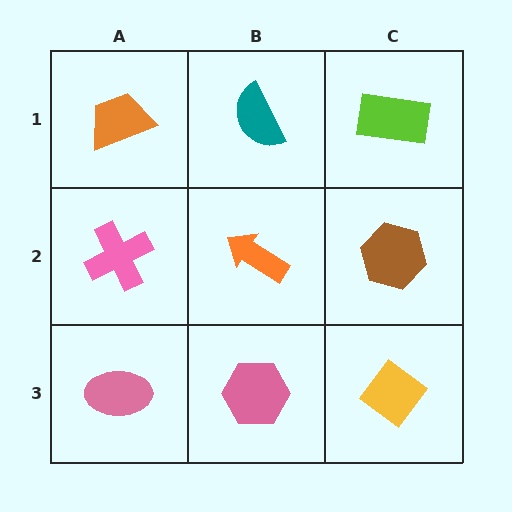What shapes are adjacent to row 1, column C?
A brown hexagon (row 2, column C), a teal semicircle (row 1, column B).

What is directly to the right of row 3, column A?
A pink hexagon.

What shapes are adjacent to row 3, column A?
A pink cross (row 2, column A), a pink hexagon (row 3, column B).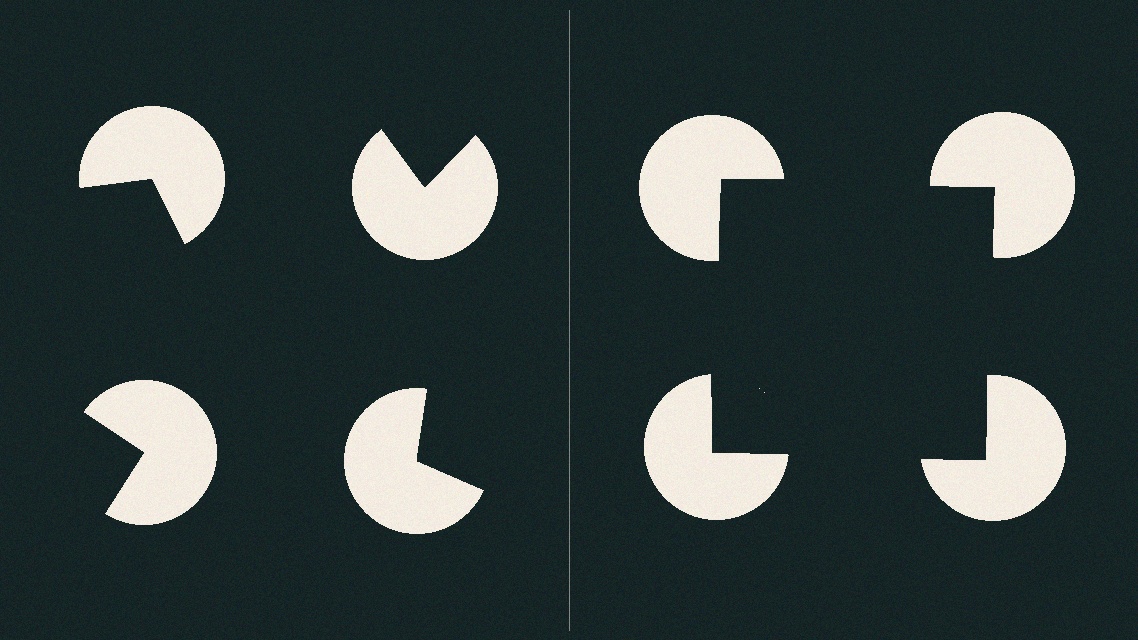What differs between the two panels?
The pac-man discs are positioned identically on both sides; only the wedge orientations differ. On the right they align to a square; on the left they are misaligned.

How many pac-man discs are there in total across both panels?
8 — 4 on each side.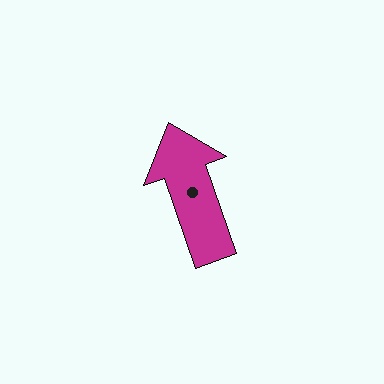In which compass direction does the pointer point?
North.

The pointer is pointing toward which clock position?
Roughly 11 o'clock.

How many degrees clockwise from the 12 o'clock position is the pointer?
Approximately 341 degrees.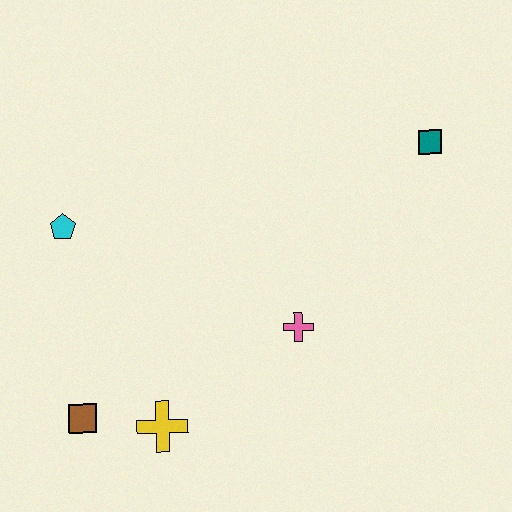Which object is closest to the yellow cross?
The brown square is closest to the yellow cross.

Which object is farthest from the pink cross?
The cyan pentagon is farthest from the pink cross.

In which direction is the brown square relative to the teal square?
The brown square is to the left of the teal square.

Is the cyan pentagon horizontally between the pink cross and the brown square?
No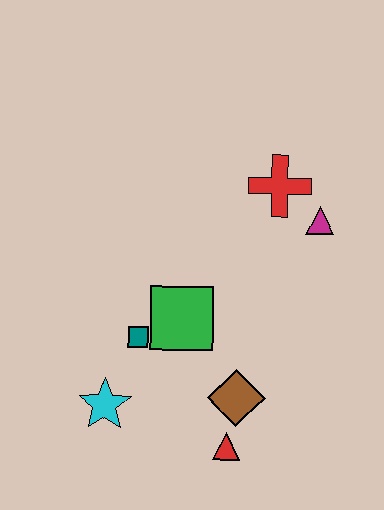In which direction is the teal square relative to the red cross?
The teal square is below the red cross.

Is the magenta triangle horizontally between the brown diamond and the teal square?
No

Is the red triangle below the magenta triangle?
Yes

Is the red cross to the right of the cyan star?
Yes